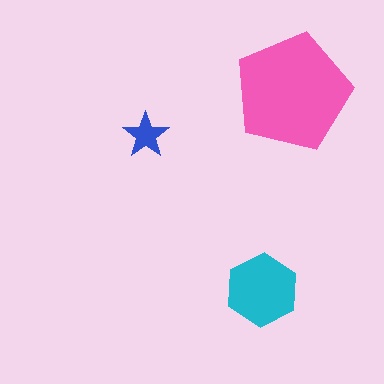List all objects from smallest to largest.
The blue star, the cyan hexagon, the pink pentagon.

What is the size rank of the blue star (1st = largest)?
3rd.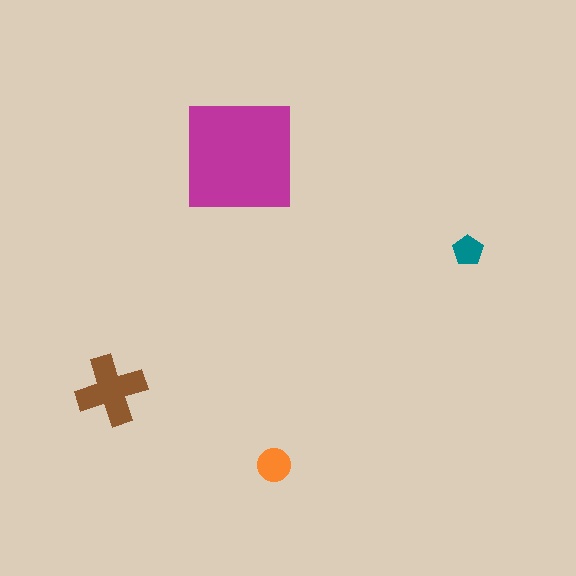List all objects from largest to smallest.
The magenta square, the brown cross, the orange circle, the teal pentagon.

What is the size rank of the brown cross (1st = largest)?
2nd.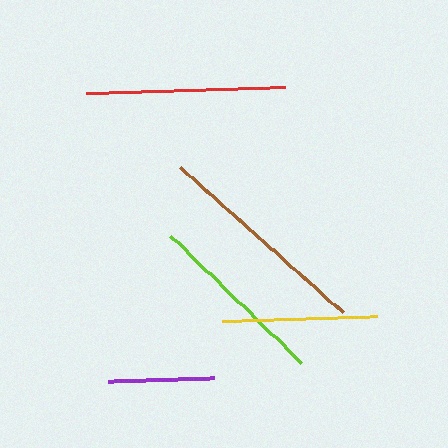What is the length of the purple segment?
The purple segment is approximately 106 pixels long.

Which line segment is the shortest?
The purple line is the shortest at approximately 106 pixels.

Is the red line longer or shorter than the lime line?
The red line is longer than the lime line.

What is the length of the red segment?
The red segment is approximately 198 pixels long.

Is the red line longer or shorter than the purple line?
The red line is longer than the purple line.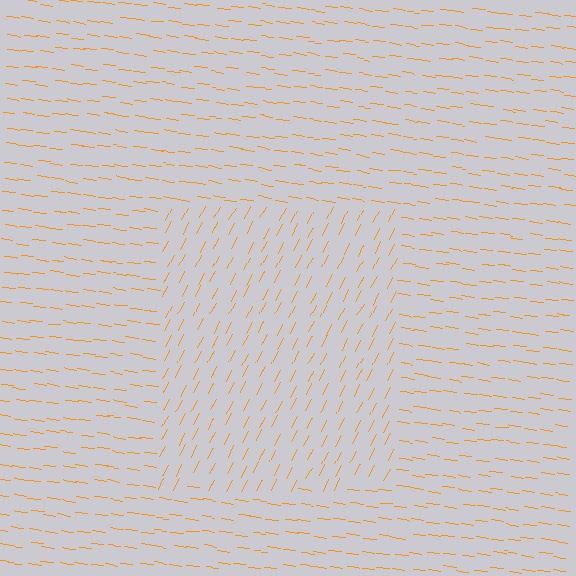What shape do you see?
I see a rectangle.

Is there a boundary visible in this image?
Yes, there is a texture boundary formed by a change in line orientation.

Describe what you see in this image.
The image is filled with small orange line segments. A rectangle region in the image has lines oriented differently from the surrounding lines, creating a visible texture boundary.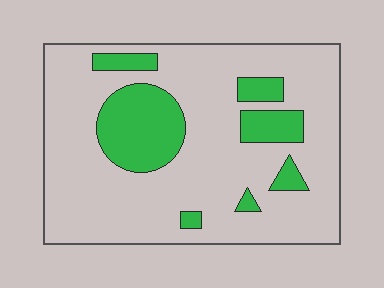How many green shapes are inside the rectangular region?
7.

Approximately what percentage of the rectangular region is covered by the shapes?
Approximately 20%.